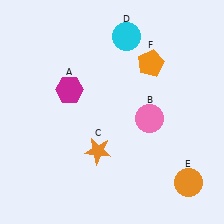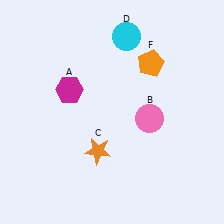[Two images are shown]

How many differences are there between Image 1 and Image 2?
There is 1 difference between the two images.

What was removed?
The orange circle (E) was removed in Image 2.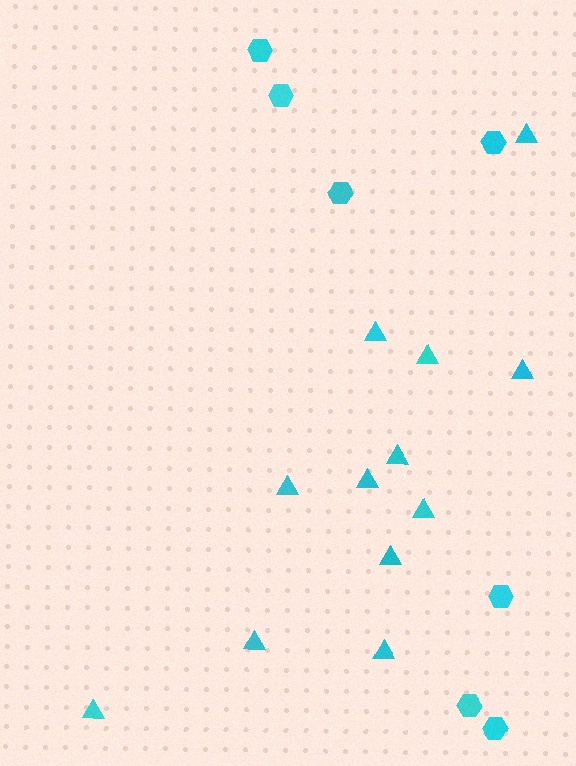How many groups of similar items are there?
There are 2 groups: one group of hexagons (7) and one group of triangles (12).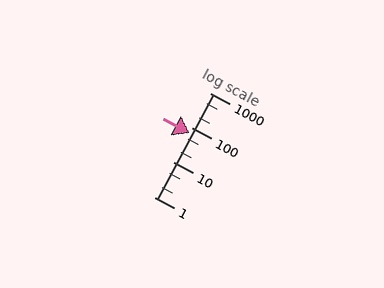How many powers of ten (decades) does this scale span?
The scale spans 3 decades, from 1 to 1000.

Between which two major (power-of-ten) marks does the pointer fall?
The pointer is between 10 and 100.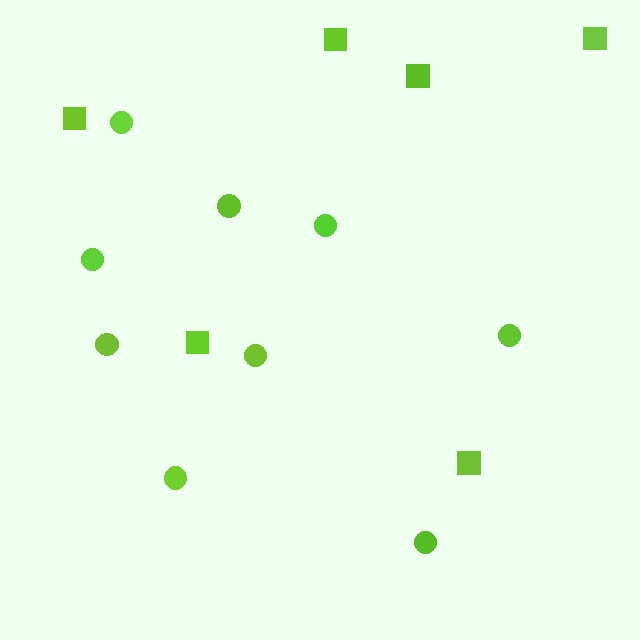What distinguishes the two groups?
There are 2 groups: one group of circles (9) and one group of squares (6).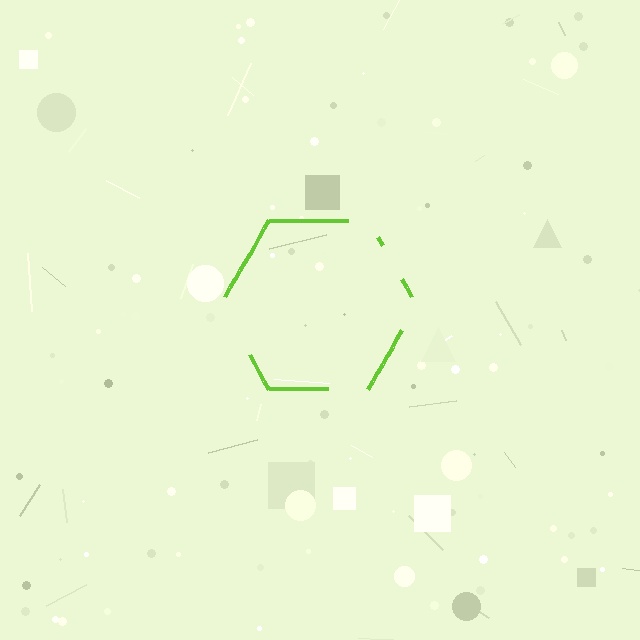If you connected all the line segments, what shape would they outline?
They would outline a hexagon.